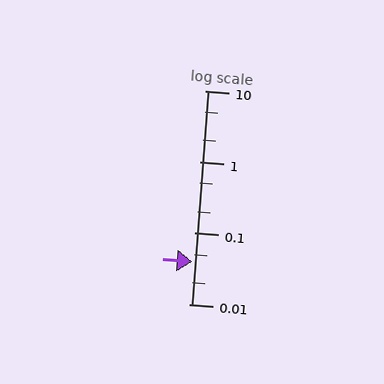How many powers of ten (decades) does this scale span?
The scale spans 3 decades, from 0.01 to 10.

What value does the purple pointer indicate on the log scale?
The pointer indicates approximately 0.039.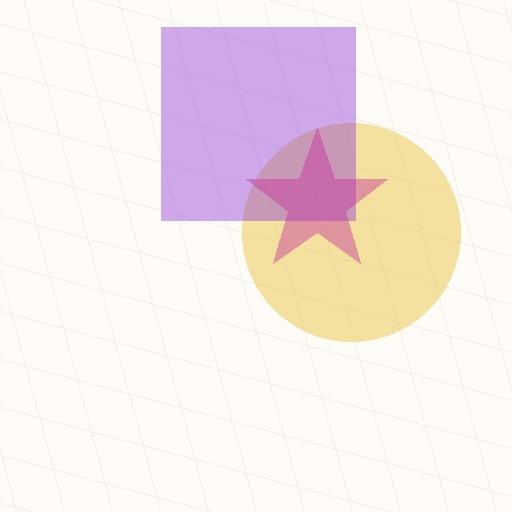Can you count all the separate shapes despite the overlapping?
Yes, there are 3 separate shapes.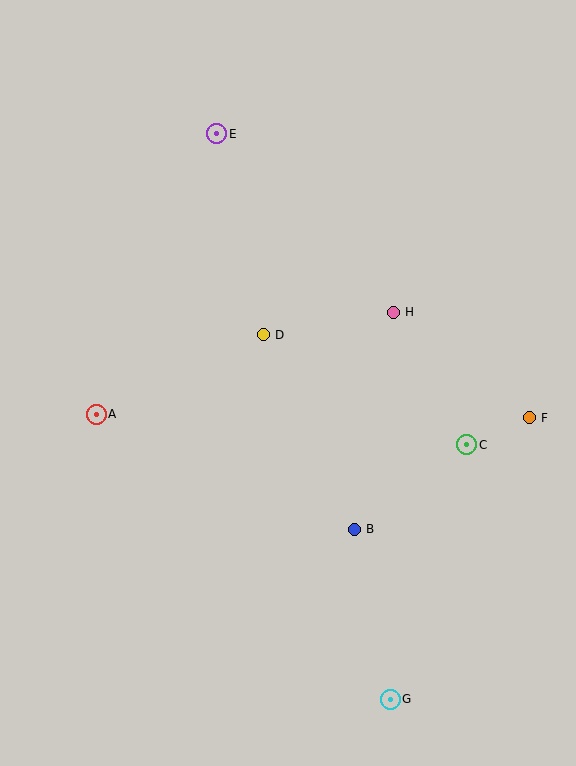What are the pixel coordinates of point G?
Point G is at (390, 699).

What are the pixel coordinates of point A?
Point A is at (96, 414).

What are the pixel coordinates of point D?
Point D is at (263, 335).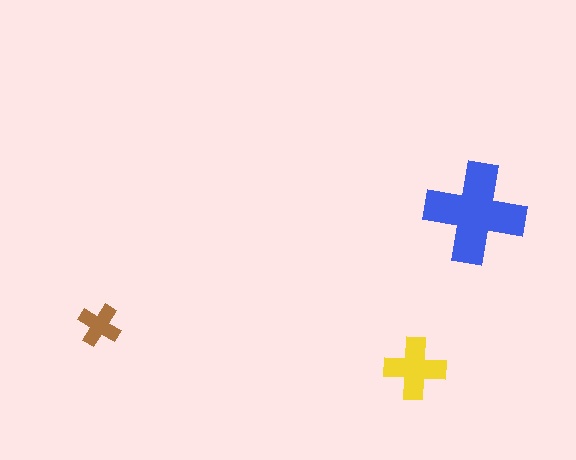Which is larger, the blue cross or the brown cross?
The blue one.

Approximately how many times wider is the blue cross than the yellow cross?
About 1.5 times wider.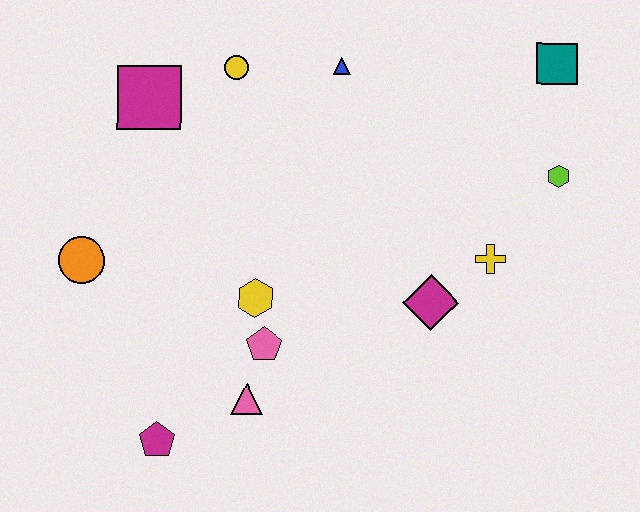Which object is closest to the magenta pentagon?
The pink triangle is closest to the magenta pentagon.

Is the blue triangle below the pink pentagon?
No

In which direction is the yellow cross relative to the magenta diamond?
The yellow cross is to the right of the magenta diamond.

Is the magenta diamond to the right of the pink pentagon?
Yes